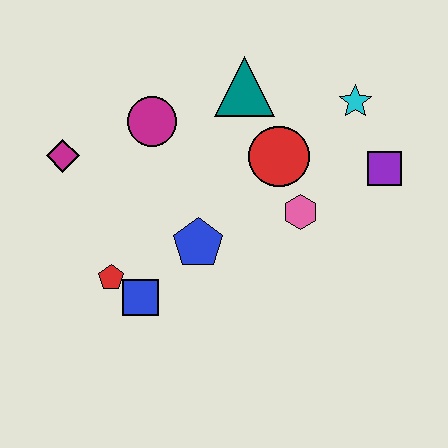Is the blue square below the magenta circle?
Yes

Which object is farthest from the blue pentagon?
The cyan star is farthest from the blue pentagon.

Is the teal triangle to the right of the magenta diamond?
Yes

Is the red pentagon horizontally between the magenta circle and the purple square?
No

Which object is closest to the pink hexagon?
The red circle is closest to the pink hexagon.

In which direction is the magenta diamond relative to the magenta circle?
The magenta diamond is to the left of the magenta circle.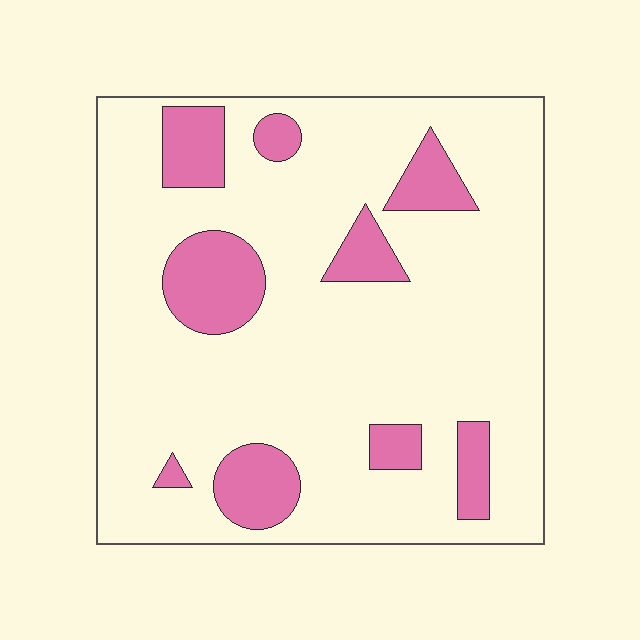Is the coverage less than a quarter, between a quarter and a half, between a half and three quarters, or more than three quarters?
Less than a quarter.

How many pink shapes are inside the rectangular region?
9.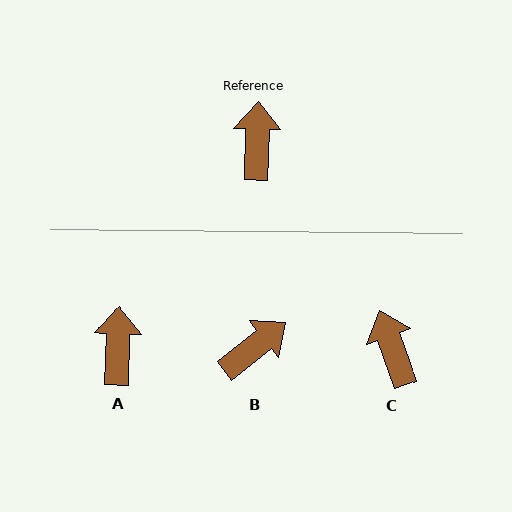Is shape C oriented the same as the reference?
No, it is off by about 21 degrees.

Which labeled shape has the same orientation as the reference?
A.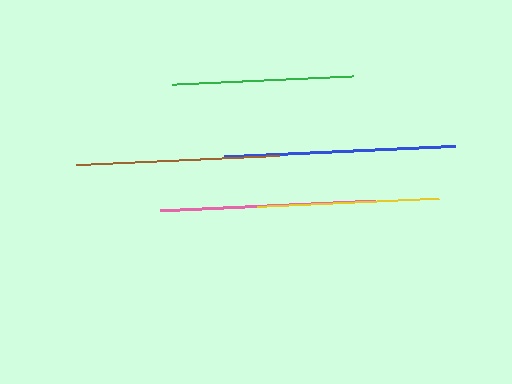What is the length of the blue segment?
The blue segment is approximately 231 pixels long.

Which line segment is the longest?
The blue line is the longest at approximately 231 pixels.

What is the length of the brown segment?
The brown segment is approximately 204 pixels long.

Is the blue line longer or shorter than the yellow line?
The blue line is longer than the yellow line.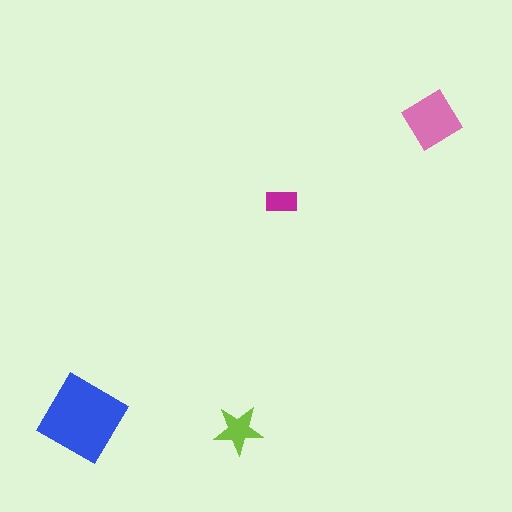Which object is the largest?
The blue diamond.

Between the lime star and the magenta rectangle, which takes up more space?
The lime star.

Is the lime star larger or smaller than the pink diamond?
Smaller.